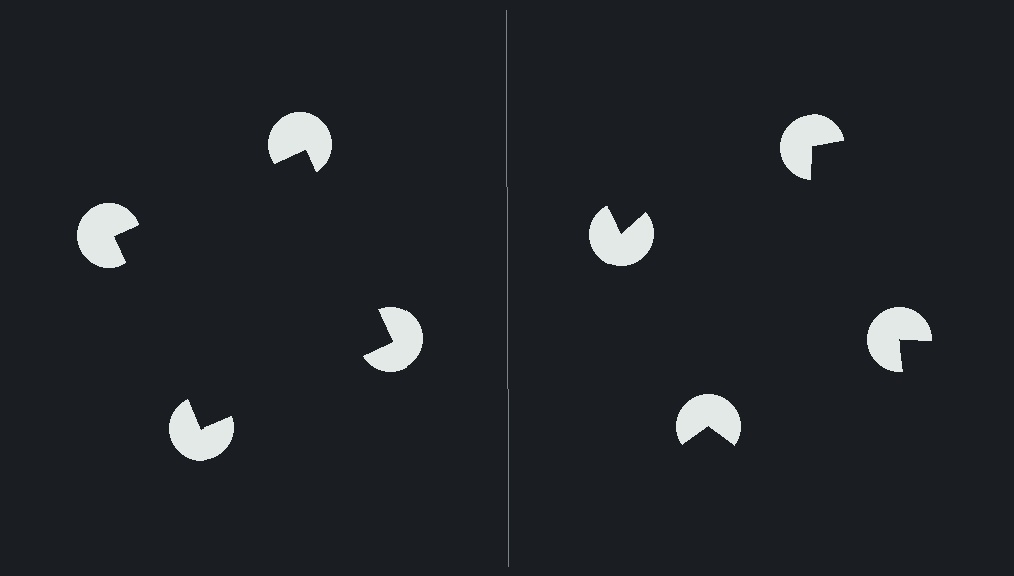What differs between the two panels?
The pac-man discs are positioned identically on both sides; only the wedge orientations differ. On the left they align to a square; on the right they are misaligned.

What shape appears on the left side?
An illusory square.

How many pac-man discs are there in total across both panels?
8 — 4 on each side.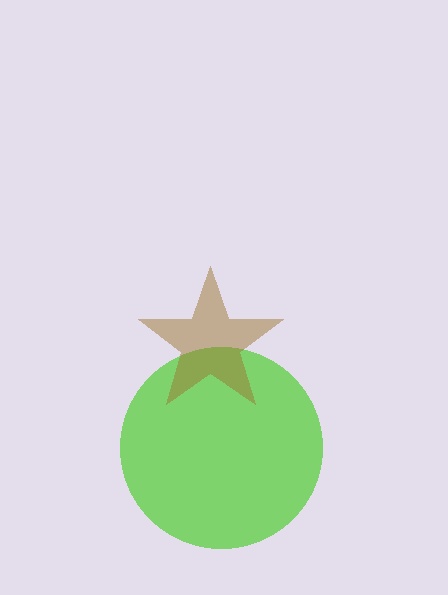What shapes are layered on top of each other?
The layered shapes are: a lime circle, a brown star.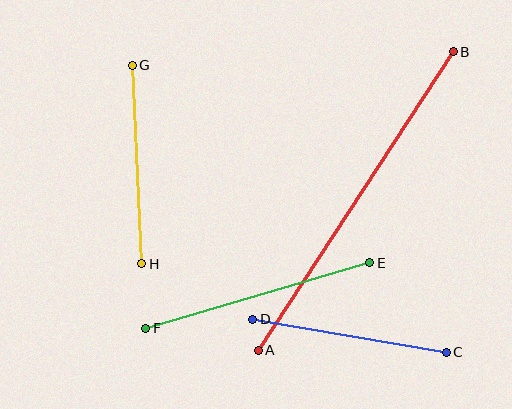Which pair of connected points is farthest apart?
Points A and B are farthest apart.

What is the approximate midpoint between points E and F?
The midpoint is at approximately (258, 295) pixels.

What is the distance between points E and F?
The distance is approximately 233 pixels.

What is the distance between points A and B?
The distance is approximately 357 pixels.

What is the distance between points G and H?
The distance is approximately 199 pixels.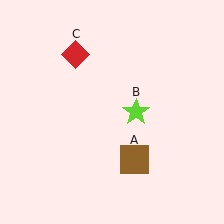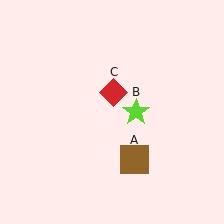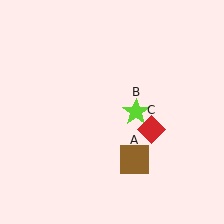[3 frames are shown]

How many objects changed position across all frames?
1 object changed position: red diamond (object C).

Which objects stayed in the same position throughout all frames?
Brown square (object A) and lime star (object B) remained stationary.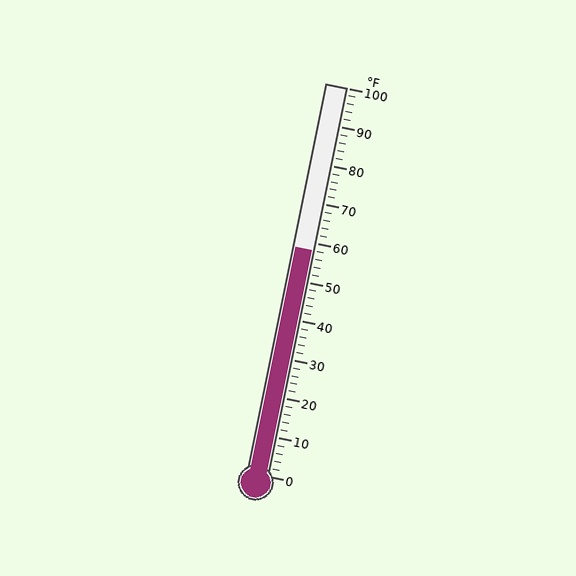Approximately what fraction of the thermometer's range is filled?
The thermometer is filled to approximately 60% of its range.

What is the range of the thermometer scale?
The thermometer scale ranges from 0°F to 100°F.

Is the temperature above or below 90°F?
The temperature is below 90°F.